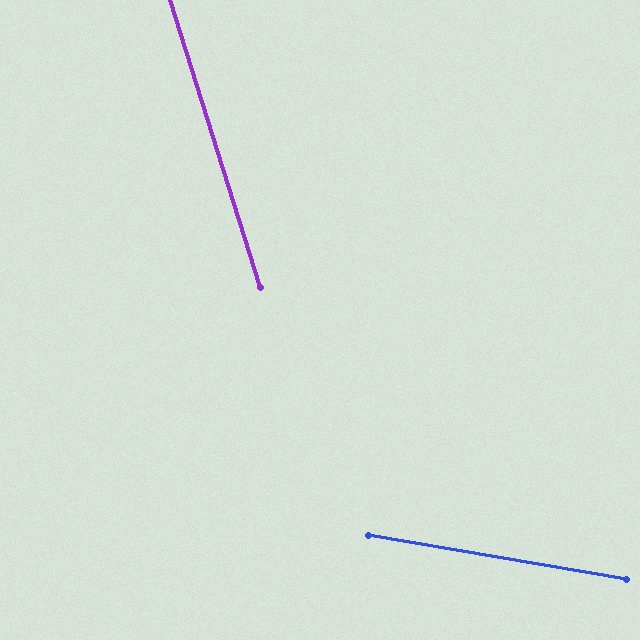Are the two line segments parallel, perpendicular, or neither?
Neither parallel nor perpendicular — they differ by about 63°.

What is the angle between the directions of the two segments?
Approximately 63 degrees.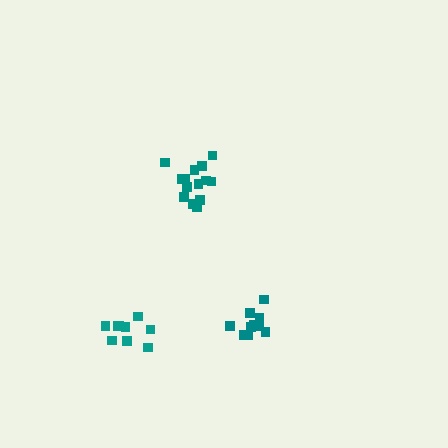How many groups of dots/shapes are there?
There are 3 groups.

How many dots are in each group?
Group 1: 10 dots, Group 2: 14 dots, Group 3: 10 dots (34 total).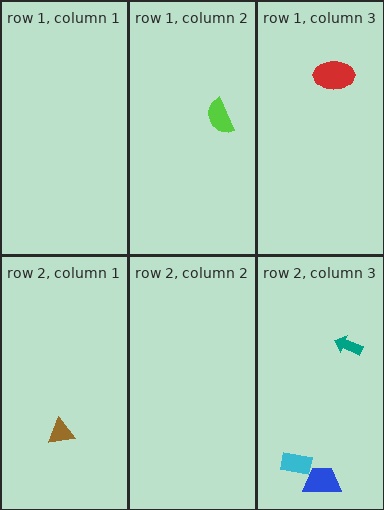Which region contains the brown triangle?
The row 2, column 1 region.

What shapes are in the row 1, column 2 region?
The lime semicircle.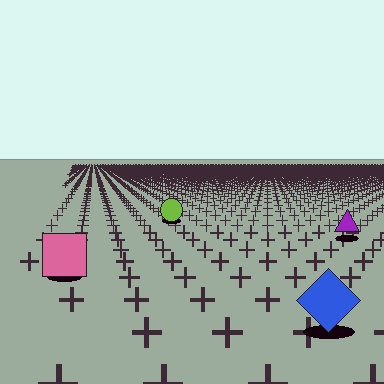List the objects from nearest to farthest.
From nearest to farthest: the blue diamond, the pink square, the purple triangle, the lime circle.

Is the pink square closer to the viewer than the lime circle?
Yes. The pink square is closer — you can tell from the texture gradient: the ground texture is coarser near it.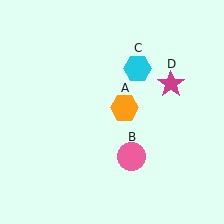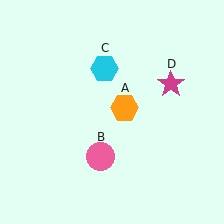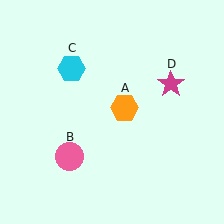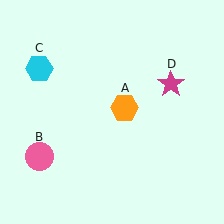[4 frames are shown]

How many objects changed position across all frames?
2 objects changed position: pink circle (object B), cyan hexagon (object C).